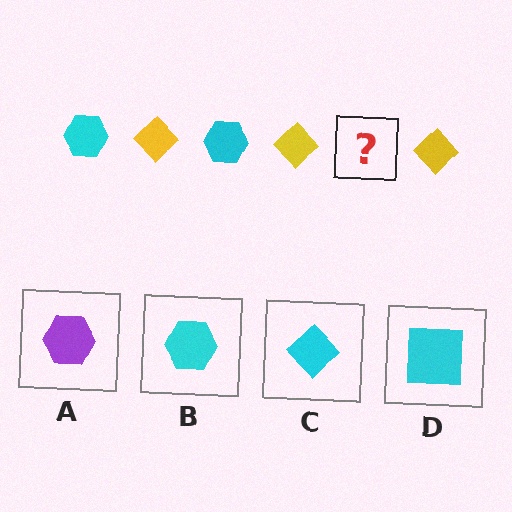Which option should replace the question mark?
Option B.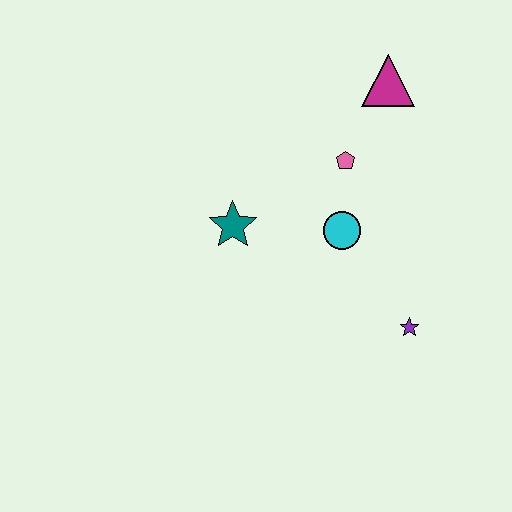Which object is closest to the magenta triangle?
The pink pentagon is closest to the magenta triangle.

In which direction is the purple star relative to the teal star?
The purple star is to the right of the teal star.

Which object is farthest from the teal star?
The magenta triangle is farthest from the teal star.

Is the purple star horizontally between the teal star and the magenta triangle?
No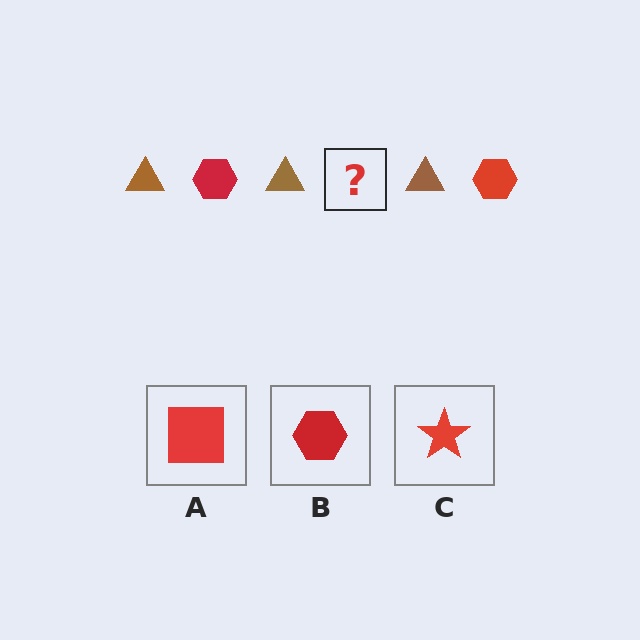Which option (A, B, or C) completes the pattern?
B.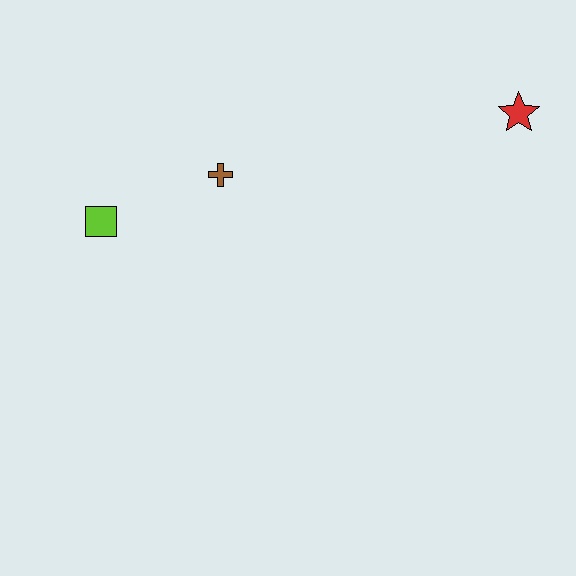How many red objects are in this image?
There is 1 red object.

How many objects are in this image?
There are 3 objects.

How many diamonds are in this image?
There are no diamonds.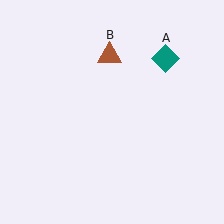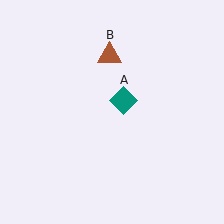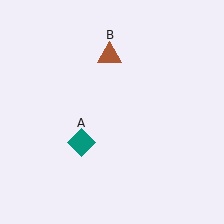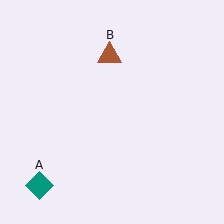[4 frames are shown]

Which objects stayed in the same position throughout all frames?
Brown triangle (object B) remained stationary.